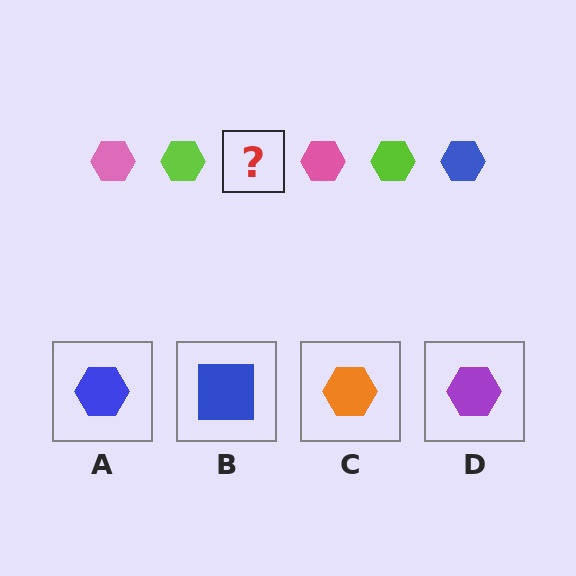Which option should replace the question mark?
Option A.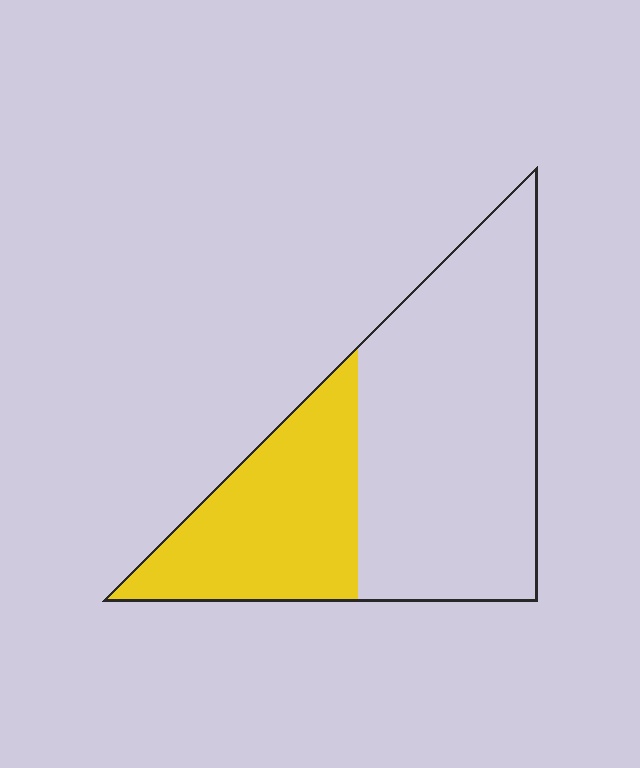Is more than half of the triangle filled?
No.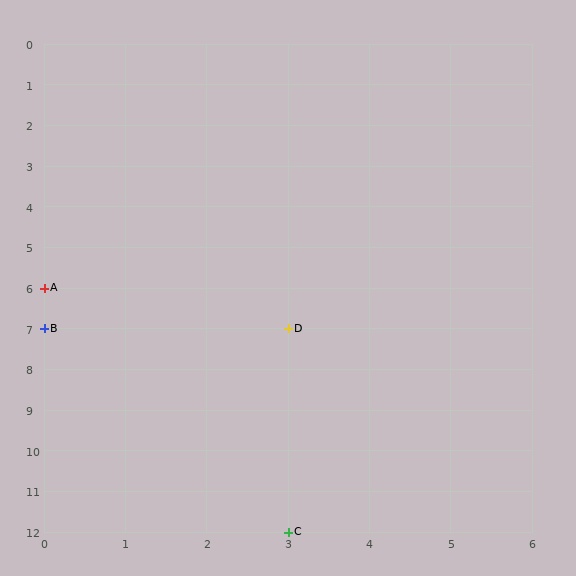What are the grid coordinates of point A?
Point A is at grid coordinates (0, 6).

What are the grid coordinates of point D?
Point D is at grid coordinates (3, 7).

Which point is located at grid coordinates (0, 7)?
Point B is at (0, 7).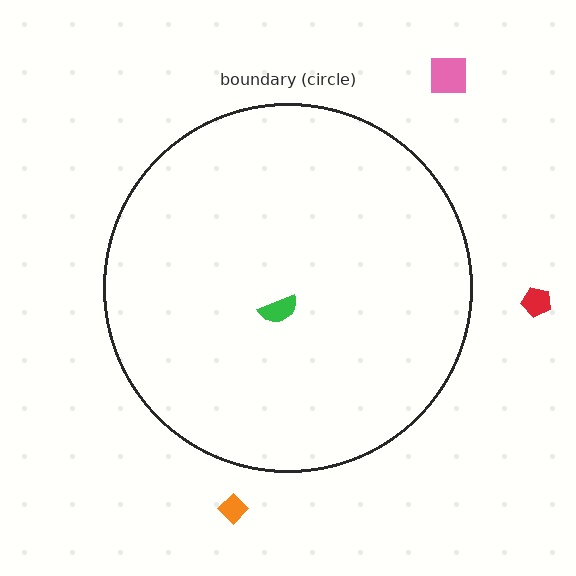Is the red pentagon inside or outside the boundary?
Outside.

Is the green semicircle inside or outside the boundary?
Inside.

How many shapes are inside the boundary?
1 inside, 3 outside.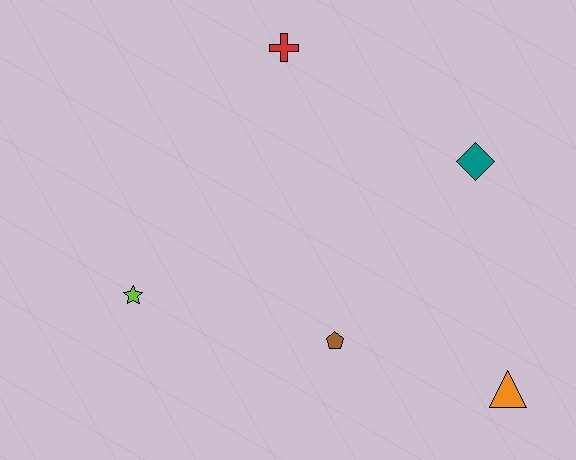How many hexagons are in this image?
There are no hexagons.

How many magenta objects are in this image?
There are no magenta objects.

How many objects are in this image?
There are 5 objects.